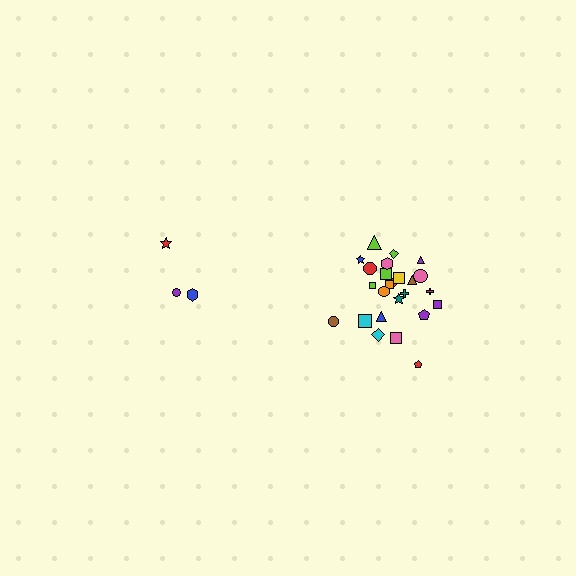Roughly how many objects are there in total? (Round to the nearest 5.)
Roughly 30 objects in total.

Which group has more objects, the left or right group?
The right group.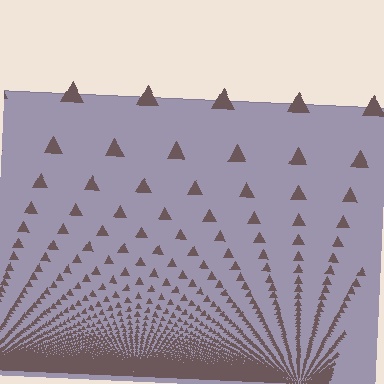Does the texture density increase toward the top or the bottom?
Density increases toward the bottom.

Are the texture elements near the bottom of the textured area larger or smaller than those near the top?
Smaller. The gradient is inverted — elements near the bottom are smaller and denser.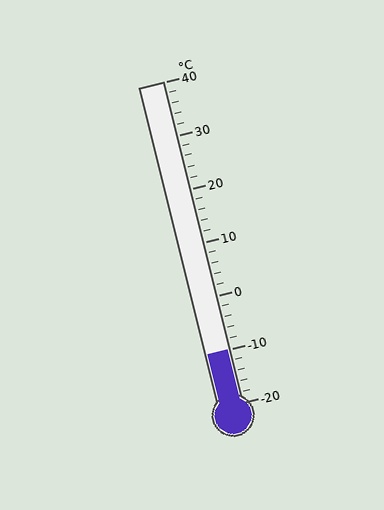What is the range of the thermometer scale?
The thermometer scale ranges from -20°C to 40°C.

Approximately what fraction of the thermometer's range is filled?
The thermometer is filled to approximately 15% of its range.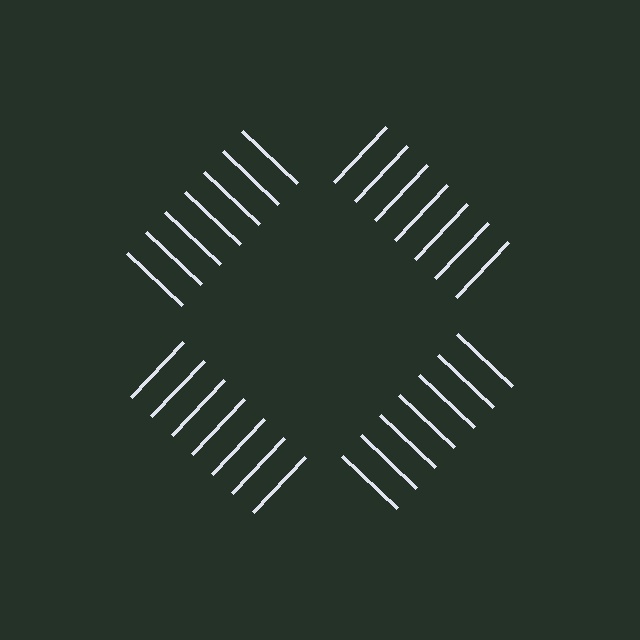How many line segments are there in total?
28 — 7 along each of the 4 edges.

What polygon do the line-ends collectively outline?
An illusory square — the line segments terminate on its edges but no continuous stroke is drawn.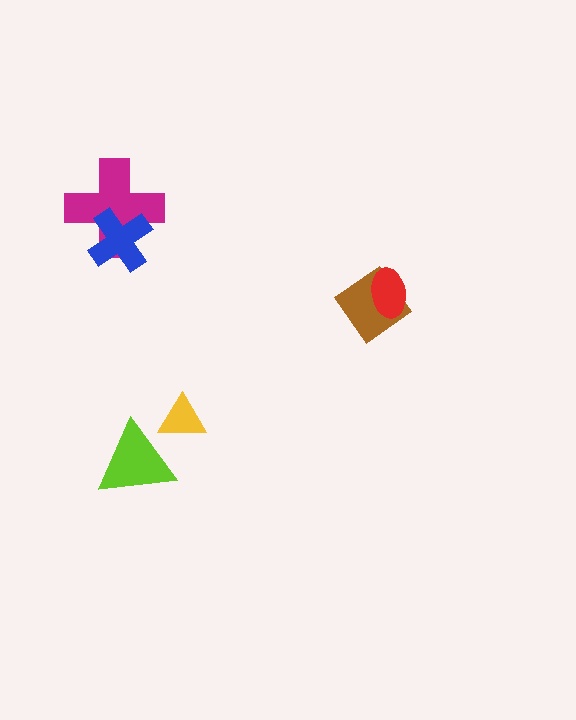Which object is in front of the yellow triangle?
The lime triangle is in front of the yellow triangle.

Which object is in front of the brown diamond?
The red ellipse is in front of the brown diamond.